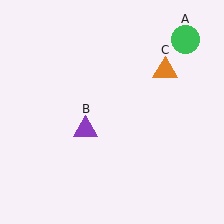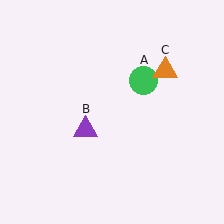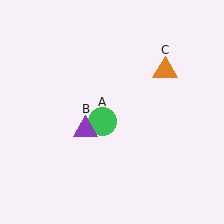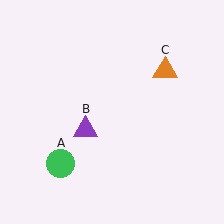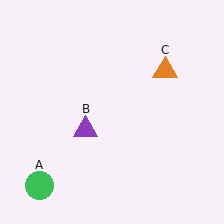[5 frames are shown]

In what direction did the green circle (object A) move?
The green circle (object A) moved down and to the left.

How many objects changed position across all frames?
1 object changed position: green circle (object A).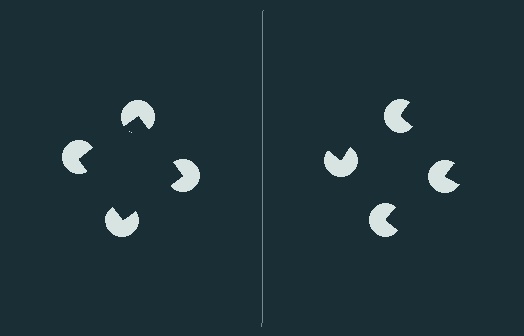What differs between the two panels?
The pac-man discs are positioned identically on both sides; only the wedge orientations differ. On the left they align to a square; on the right they are misaligned.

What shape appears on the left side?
An illusory square.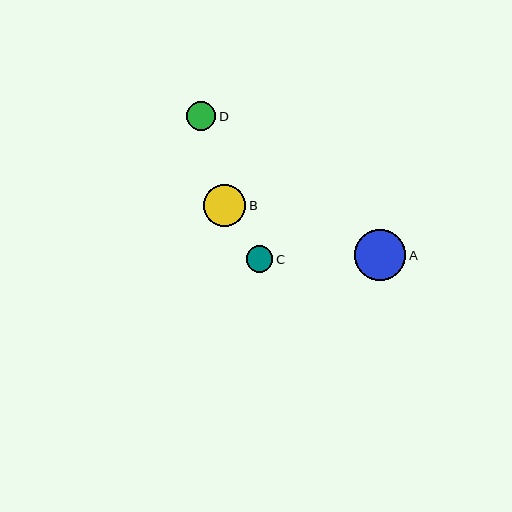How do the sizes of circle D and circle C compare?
Circle D and circle C are approximately the same size.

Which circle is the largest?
Circle A is the largest with a size of approximately 52 pixels.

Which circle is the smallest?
Circle C is the smallest with a size of approximately 26 pixels.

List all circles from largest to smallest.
From largest to smallest: A, B, D, C.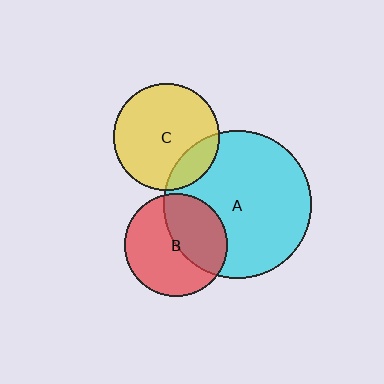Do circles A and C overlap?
Yes.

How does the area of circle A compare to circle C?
Approximately 1.9 times.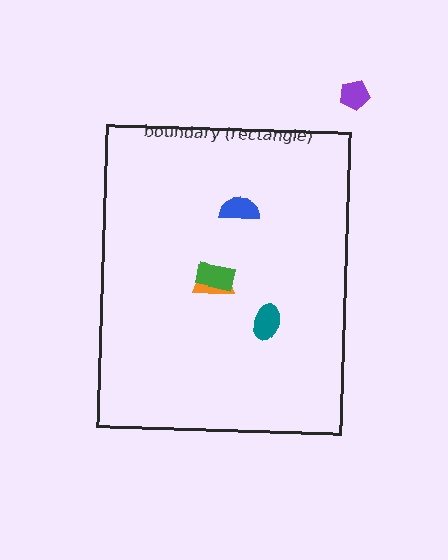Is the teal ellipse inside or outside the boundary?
Inside.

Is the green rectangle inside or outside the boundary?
Inside.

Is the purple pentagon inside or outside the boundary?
Outside.